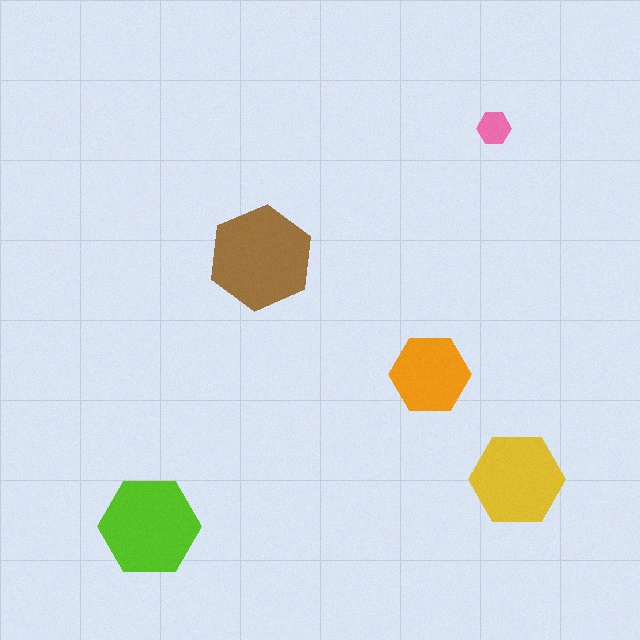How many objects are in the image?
There are 5 objects in the image.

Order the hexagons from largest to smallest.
the brown one, the lime one, the yellow one, the orange one, the pink one.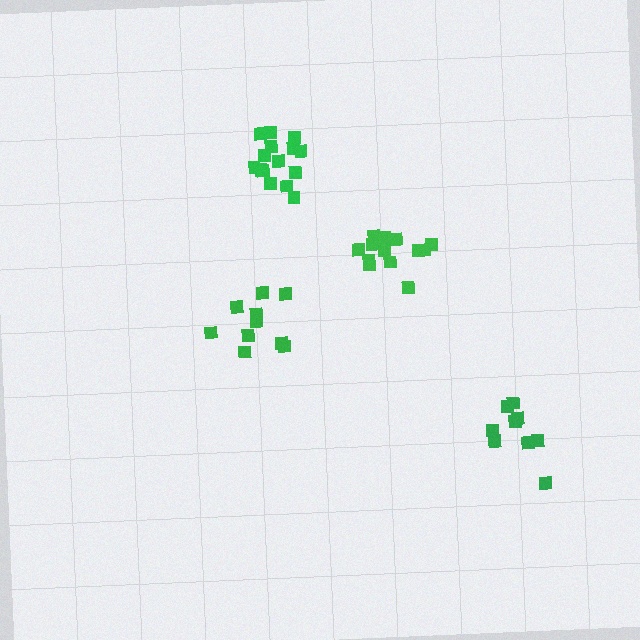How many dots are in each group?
Group 1: 10 dots, Group 2: 13 dots, Group 3: 10 dots, Group 4: 15 dots (48 total).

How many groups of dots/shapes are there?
There are 4 groups.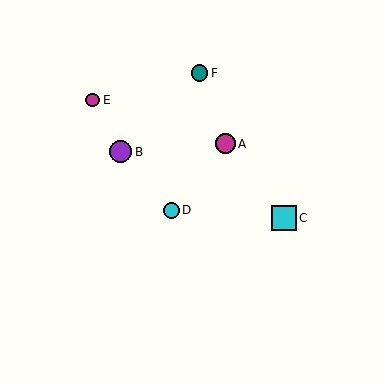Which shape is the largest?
The cyan square (labeled C) is the largest.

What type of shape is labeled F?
Shape F is a teal circle.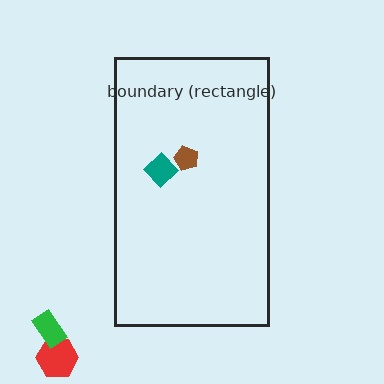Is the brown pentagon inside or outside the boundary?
Inside.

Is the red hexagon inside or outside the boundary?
Outside.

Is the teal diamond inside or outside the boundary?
Inside.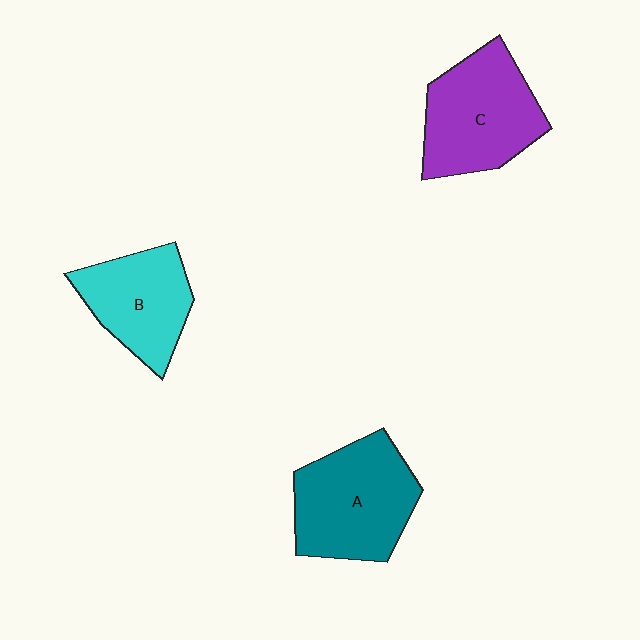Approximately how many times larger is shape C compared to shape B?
Approximately 1.2 times.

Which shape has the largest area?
Shape A (teal).